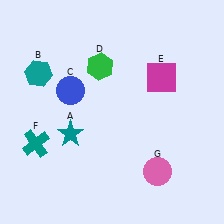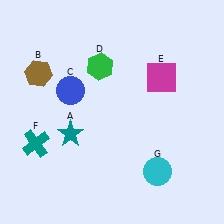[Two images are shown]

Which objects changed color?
B changed from teal to brown. G changed from pink to cyan.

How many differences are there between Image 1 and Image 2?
There are 2 differences between the two images.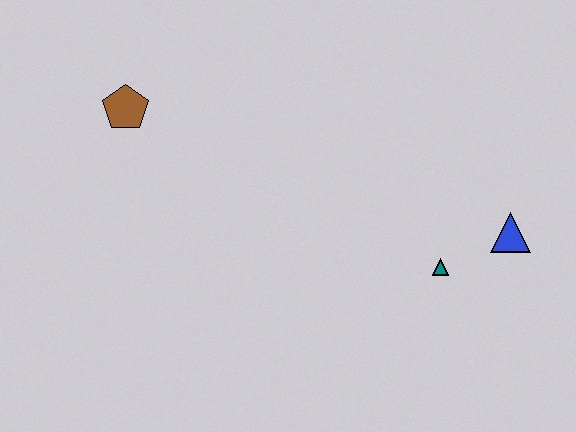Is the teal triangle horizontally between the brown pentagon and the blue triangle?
Yes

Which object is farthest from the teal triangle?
The brown pentagon is farthest from the teal triangle.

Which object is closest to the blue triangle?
The teal triangle is closest to the blue triangle.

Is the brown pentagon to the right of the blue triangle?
No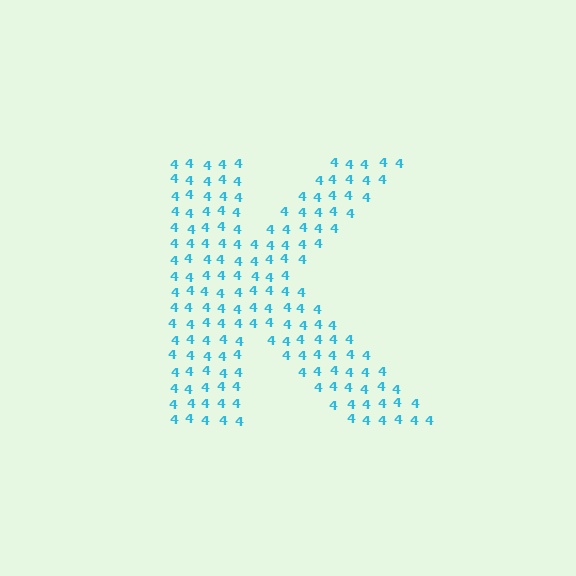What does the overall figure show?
The overall figure shows the letter K.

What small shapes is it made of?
It is made of small digit 4's.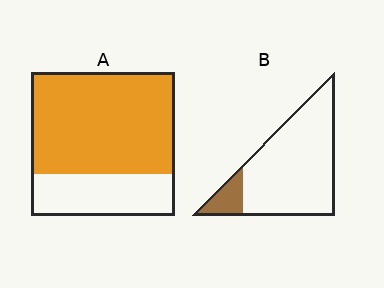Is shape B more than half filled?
No.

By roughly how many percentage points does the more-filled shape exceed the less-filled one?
By roughly 60 percentage points (A over B).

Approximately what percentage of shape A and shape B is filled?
A is approximately 70% and B is approximately 15%.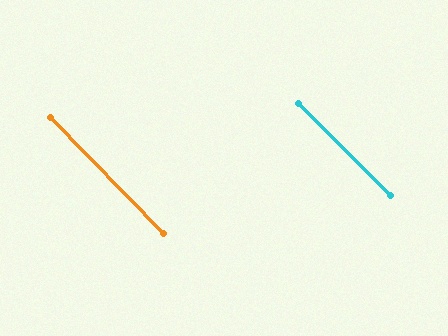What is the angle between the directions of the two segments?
Approximately 0 degrees.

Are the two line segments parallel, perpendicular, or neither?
Parallel — their directions differ by only 0.2°.